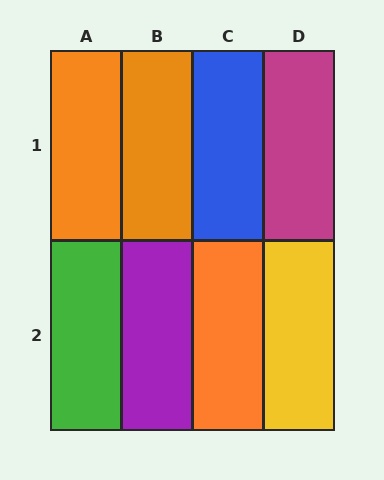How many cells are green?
1 cell is green.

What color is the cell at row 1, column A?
Orange.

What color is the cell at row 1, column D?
Magenta.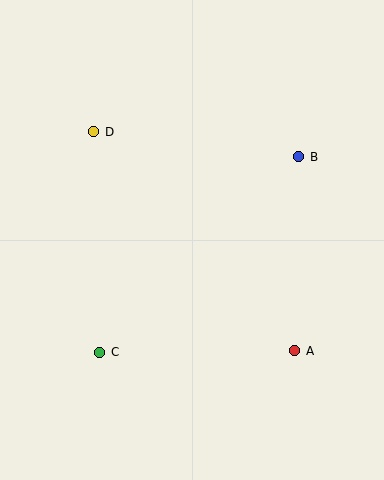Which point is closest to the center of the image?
Point B at (299, 157) is closest to the center.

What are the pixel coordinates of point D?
Point D is at (94, 132).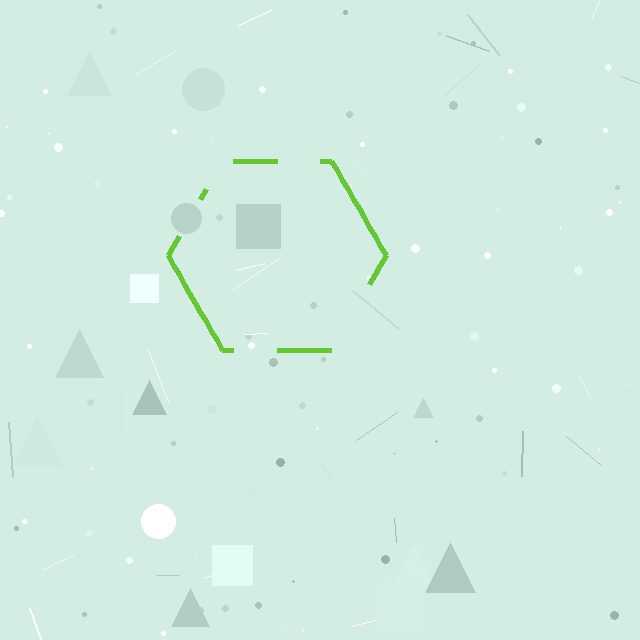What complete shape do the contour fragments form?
The contour fragments form a hexagon.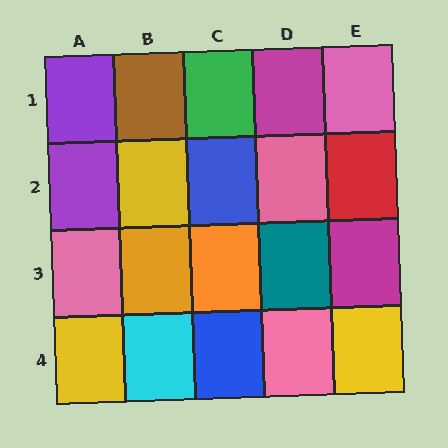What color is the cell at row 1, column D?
Magenta.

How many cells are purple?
2 cells are purple.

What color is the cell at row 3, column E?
Magenta.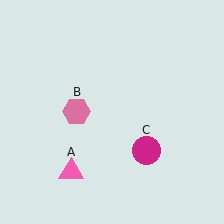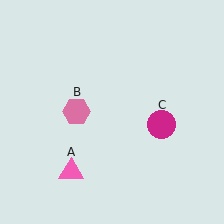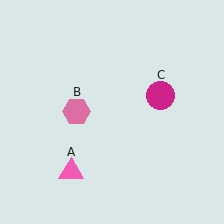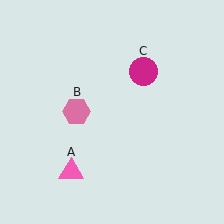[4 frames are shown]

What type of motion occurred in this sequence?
The magenta circle (object C) rotated counterclockwise around the center of the scene.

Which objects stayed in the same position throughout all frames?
Pink triangle (object A) and pink hexagon (object B) remained stationary.